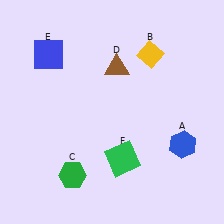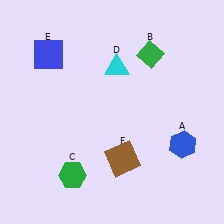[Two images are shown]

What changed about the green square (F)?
In Image 1, F is green. In Image 2, it changed to brown.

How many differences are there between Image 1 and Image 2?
There are 3 differences between the two images.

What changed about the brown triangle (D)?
In Image 1, D is brown. In Image 2, it changed to cyan.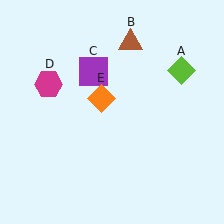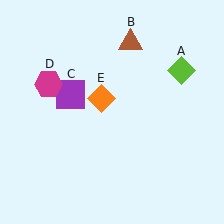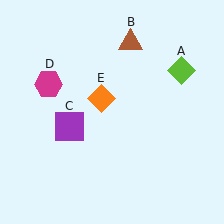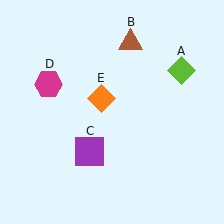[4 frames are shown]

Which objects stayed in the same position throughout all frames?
Lime diamond (object A) and brown triangle (object B) and magenta hexagon (object D) and orange diamond (object E) remained stationary.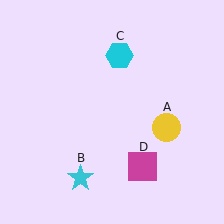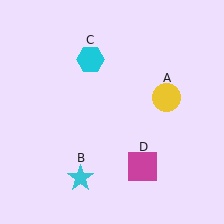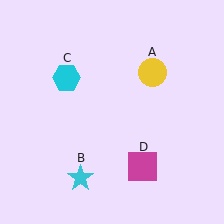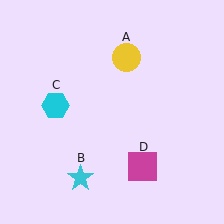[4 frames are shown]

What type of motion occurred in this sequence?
The yellow circle (object A), cyan hexagon (object C) rotated counterclockwise around the center of the scene.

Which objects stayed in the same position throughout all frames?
Cyan star (object B) and magenta square (object D) remained stationary.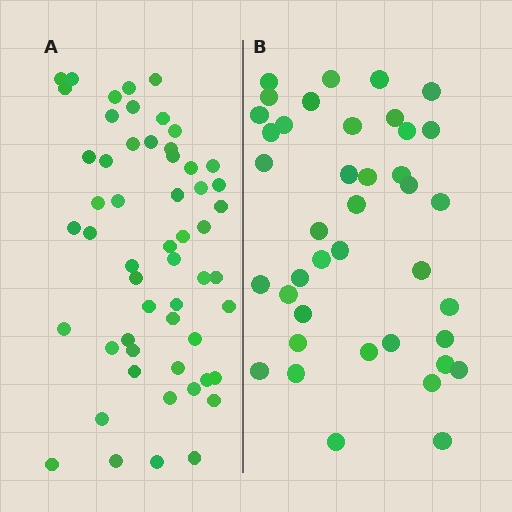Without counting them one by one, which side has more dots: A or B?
Region A (the left region) has more dots.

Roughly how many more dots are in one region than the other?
Region A has approximately 15 more dots than region B.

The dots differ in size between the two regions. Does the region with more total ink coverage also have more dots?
No. Region B has more total ink coverage because its dots are larger, but region A actually contains more individual dots. Total area can be misleading — the number of items is what matters here.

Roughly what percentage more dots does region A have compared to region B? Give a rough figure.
About 40% more.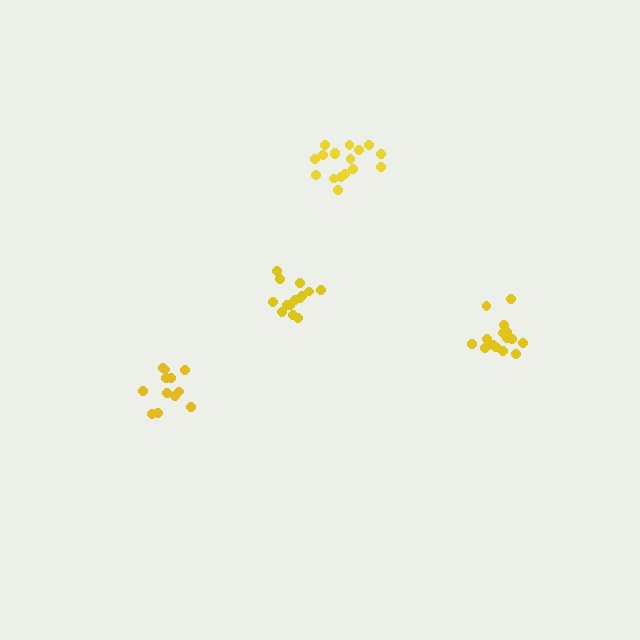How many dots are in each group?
Group 1: 17 dots, Group 2: 12 dots, Group 3: 15 dots, Group 4: 15 dots (59 total).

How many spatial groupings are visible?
There are 4 spatial groupings.